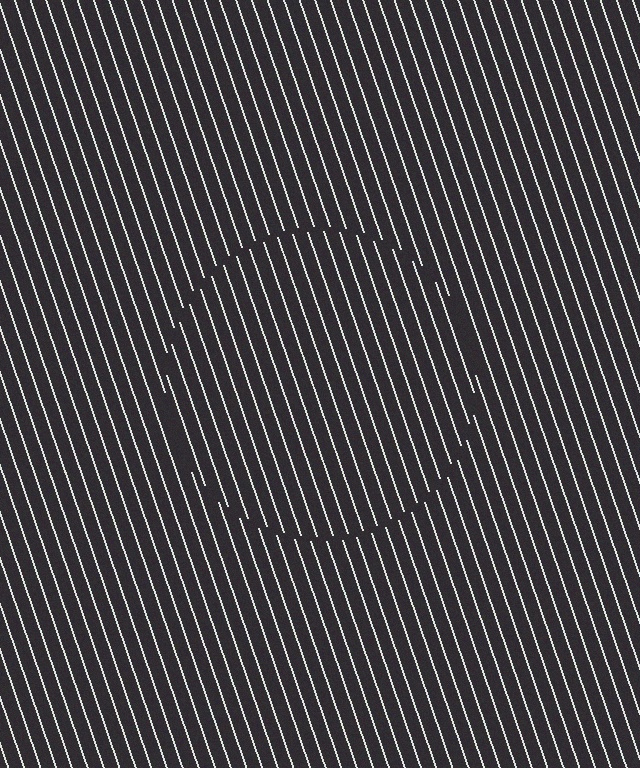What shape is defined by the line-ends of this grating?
An illusory circle. The interior of the shape contains the same grating, shifted by half a period — the contour is defined by the phase discontinuity where line-ends from the inner and outer gratings abut.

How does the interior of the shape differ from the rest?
The interior of the shape contains the same grating, shifted by half a period — the contour is defined by the phase discontinuity where line-ends from the inner and outer gratings abut.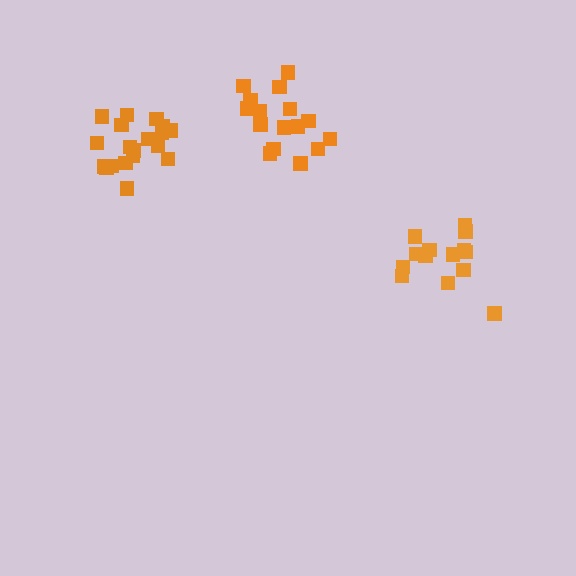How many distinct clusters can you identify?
There are 3 distinct clusters.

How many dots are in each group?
Group 1: 19 dots, Group 2: 16 dots, Group 3: 14 dots (49 total).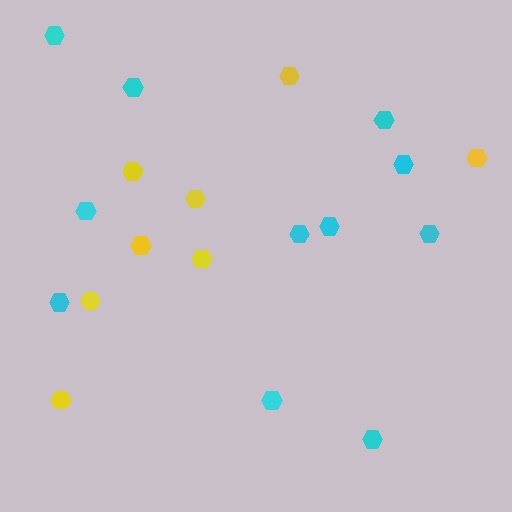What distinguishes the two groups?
There are 2 groups: one group of cyan hexagons (11) and one group of yellow hexagons (8).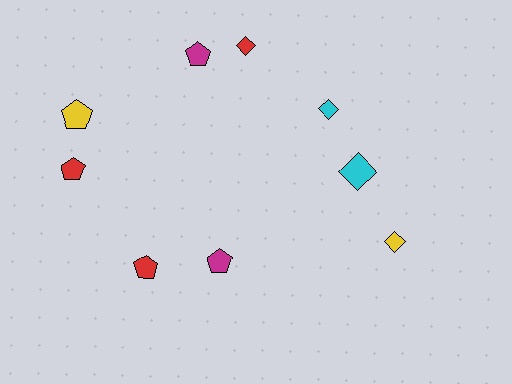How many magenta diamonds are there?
There are no magenta diamonds.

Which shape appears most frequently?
Pentagon, with 5 objects.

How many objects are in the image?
There are 9 objects.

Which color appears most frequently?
Red, with 3 objects.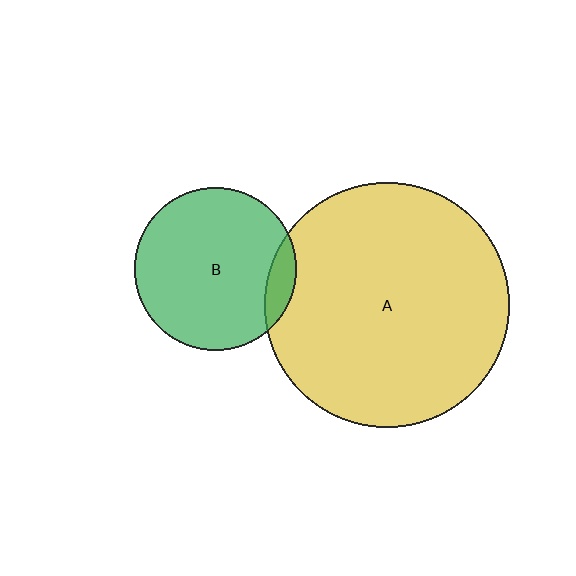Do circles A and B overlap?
Yes.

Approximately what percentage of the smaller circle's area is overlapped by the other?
Approximately 10%.